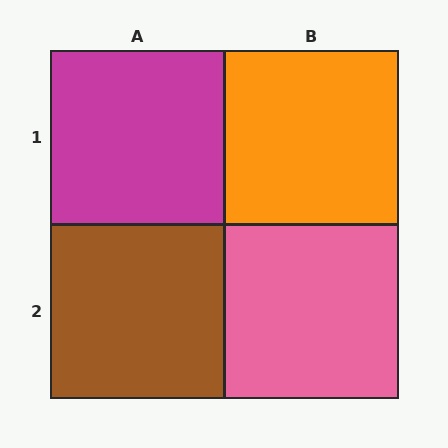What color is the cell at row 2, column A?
Brown.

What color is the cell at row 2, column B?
Pink.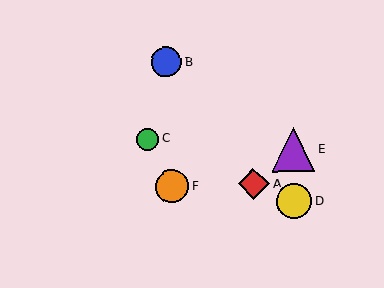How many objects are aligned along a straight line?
3 objects (A, C, D) are aligned along a straight line.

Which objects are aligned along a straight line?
Objects A, C, D are aligned along a straight line.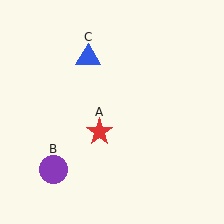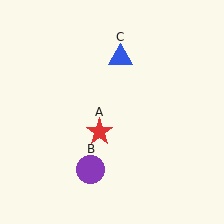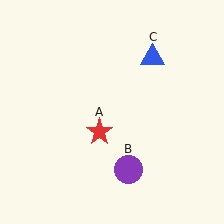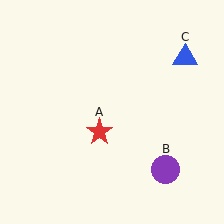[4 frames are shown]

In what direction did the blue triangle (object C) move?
The blue triangle (object C) moved right.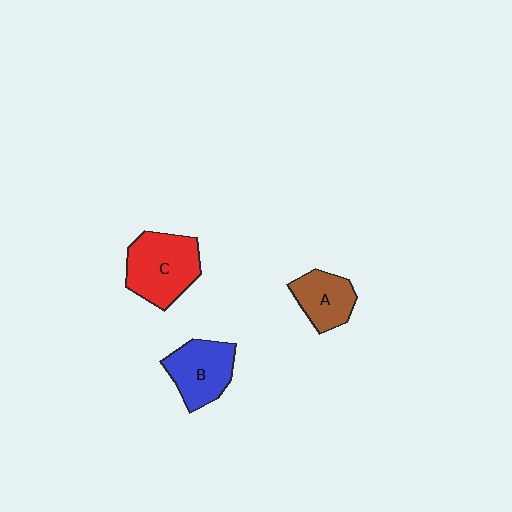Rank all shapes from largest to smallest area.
From largest to smallest: C (red), B (blue), A (brown).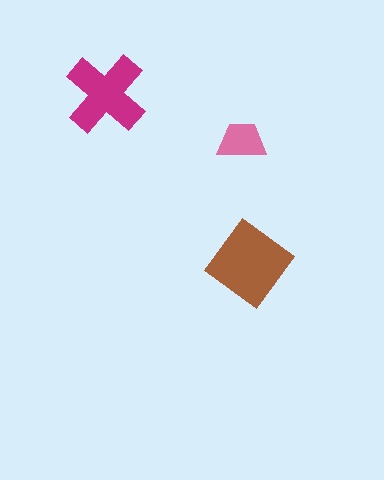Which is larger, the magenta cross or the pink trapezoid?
The magenta cross.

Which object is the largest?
The brown diamond.